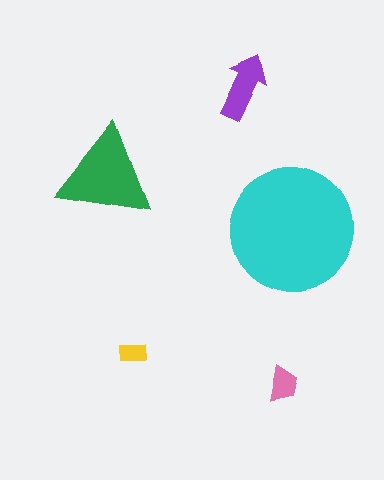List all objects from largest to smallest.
The cyan circle, the green triangle, the purple arrow, the pink trapezoid, the yellow rectangle.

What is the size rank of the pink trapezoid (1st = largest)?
4th.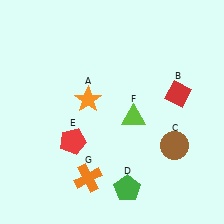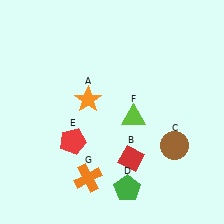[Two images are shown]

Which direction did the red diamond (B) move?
The red diamond (B) moved down.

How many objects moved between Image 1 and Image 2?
1 object moved between the two images.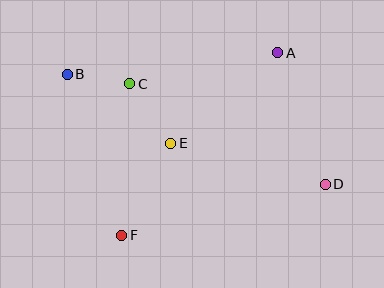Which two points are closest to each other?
Points B and C are closest to each other.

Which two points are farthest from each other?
Points B and D are farthest from each other.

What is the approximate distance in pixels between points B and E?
The distance between B and E is approximately 124 pixels.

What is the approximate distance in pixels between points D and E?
The distance between D and E is approximately 160 pixels.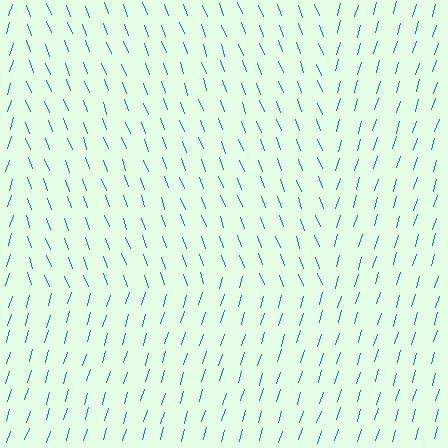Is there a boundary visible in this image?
Yes, there is a texture boundary formed by a change in line orientation.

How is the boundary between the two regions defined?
The boundary is defined purely by a change in line orientation (approximately 38 degrees difference). All lines are the same color and thickness.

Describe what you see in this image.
The image is filled with small teal line segments. A rectangle region in the image has lines oriented differently from the surrounding lines, creating a visible texture boundary.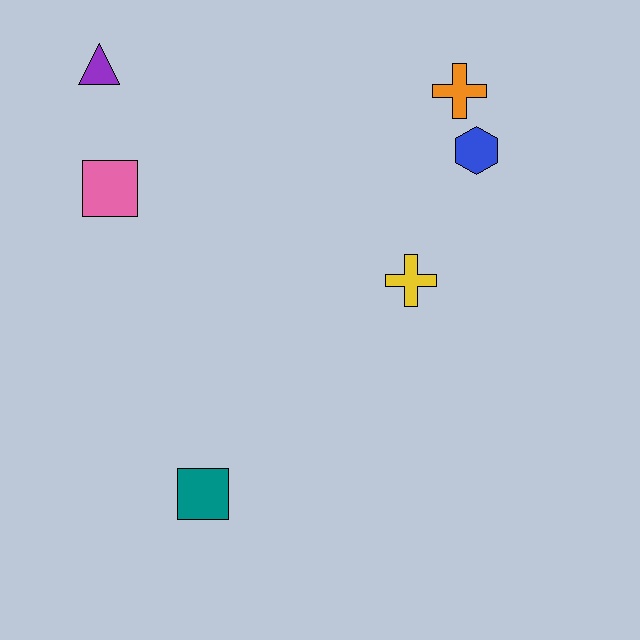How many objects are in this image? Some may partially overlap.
There are 6 objects.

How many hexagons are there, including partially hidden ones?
There is 1 hexagon.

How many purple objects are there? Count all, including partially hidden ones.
There is 1 purple object.